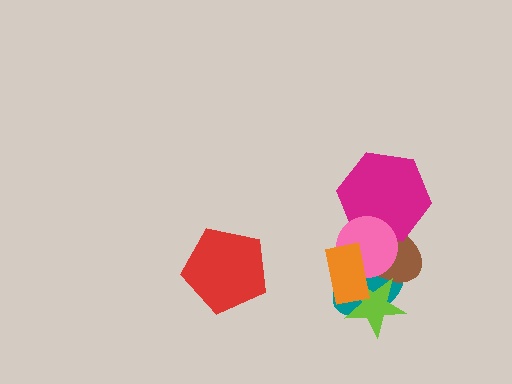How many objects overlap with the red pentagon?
0 objects overlap with the red pentagon.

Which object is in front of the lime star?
The orange rectangle is in front of the lime star.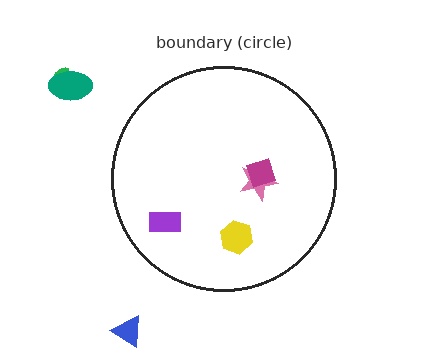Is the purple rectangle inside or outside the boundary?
Inside.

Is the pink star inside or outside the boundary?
Inside.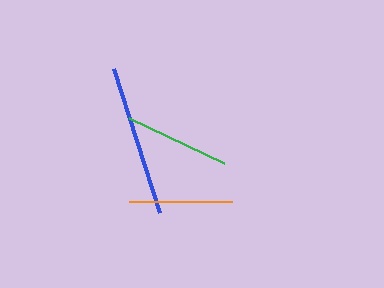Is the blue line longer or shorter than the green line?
The blue line is longer than the green line.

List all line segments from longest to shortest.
From longest to shortest: blue, green, orange.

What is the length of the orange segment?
The orange segment is approximately 103 pixels long.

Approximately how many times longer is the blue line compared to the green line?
The blue line is approximately 1.4 times the length of the green line.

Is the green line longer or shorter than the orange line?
The green line is longer than the orange line.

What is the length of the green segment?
The green segment is approximately 104 pixels long.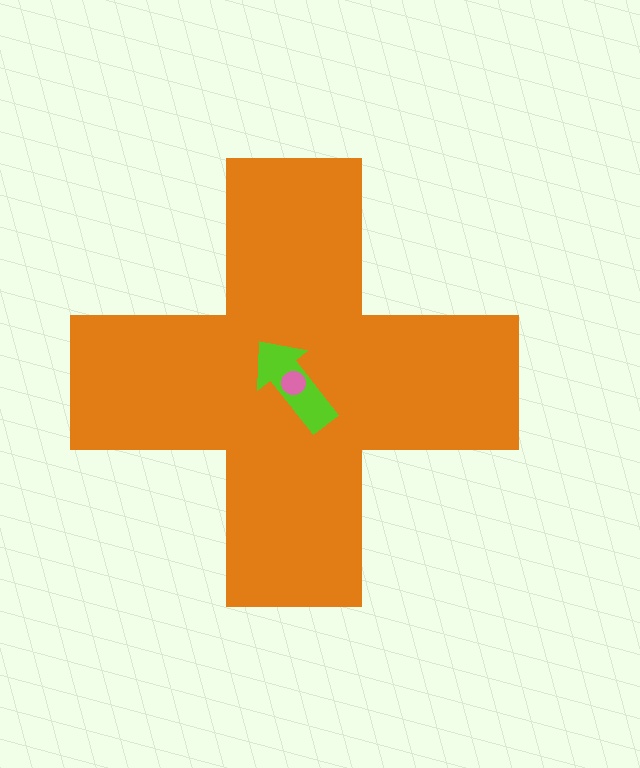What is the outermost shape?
The orange cross.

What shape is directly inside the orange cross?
The lime arrow.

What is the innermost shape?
The pink circle.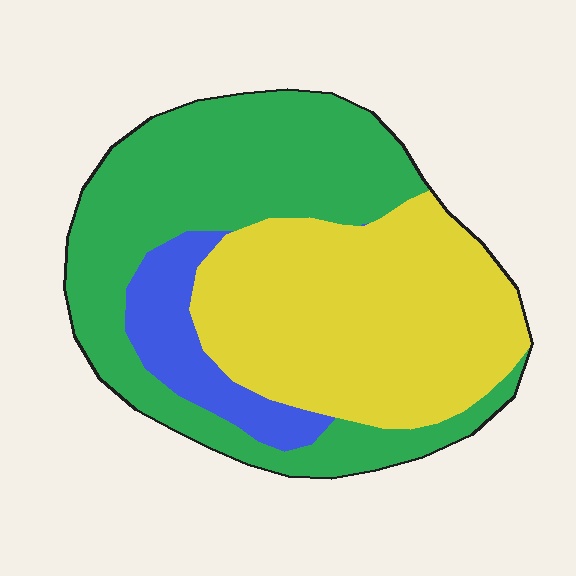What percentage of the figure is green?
Green takes up between a third and a half of the figure.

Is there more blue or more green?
Green.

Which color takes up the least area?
Blue, at roughly 10%.